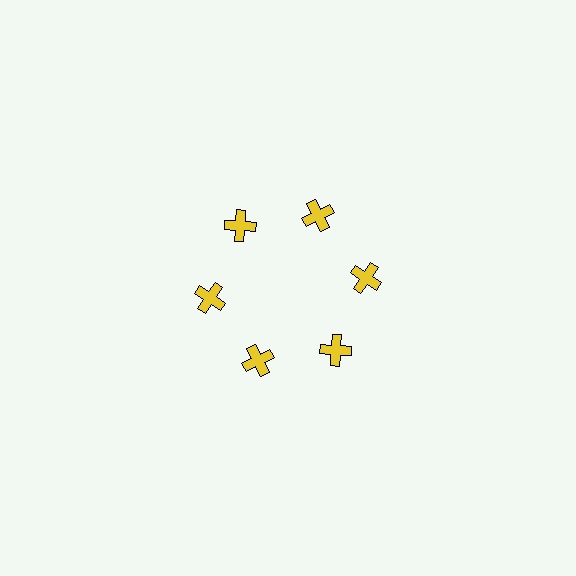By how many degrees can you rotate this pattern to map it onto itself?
The pattern maps onto itself every 60 degrees of rotation.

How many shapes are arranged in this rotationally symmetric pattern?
There are 6 shapes, arranged in 6 groups of 1.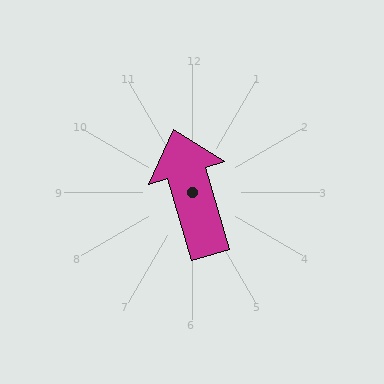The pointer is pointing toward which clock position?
Roughly 11 o'clock.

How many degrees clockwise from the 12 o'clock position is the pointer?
Approximately 343 degrees.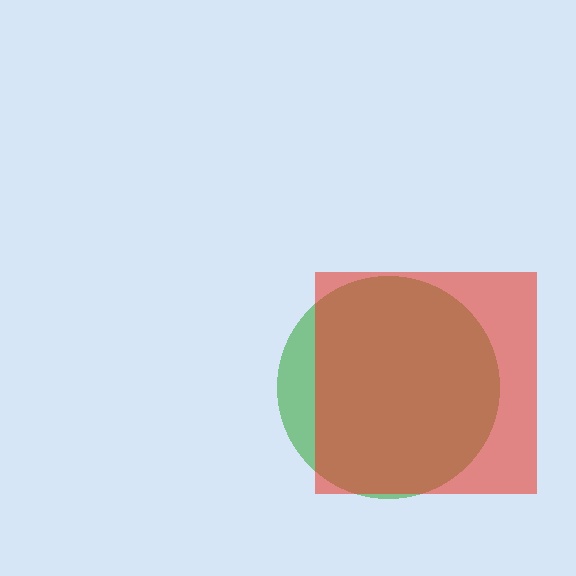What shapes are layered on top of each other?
The layered shapes are: a green circle, a red square.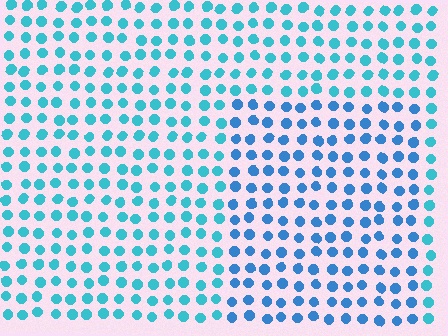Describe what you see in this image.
The image is filled with small cyan elements in a uniform arrangement. A rectangle-shaped region is visible where the elements are tinted to a slightly different hue, forming a subtle color boundary.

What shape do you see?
I see a rectangle.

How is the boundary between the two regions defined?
The boundary is defined purely by a slight shift in hue (about 25 degrees). Spacing, size, and orientation are identical on both sides.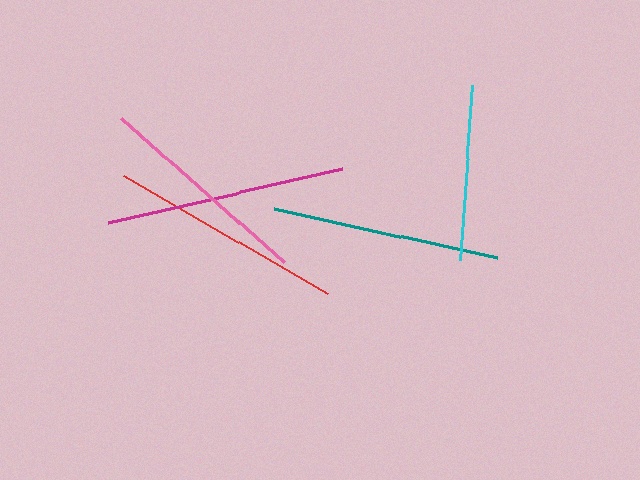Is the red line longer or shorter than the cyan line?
The red line is longer than the cyan line.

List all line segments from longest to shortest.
From longest to shortest: magenta, red, teal, pink, cyan.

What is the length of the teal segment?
The teal segment is approximately 229 pixels long.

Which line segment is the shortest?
The cyan line is the shortest at approximately 176 pixels.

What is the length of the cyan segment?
The cyan segment is approximately 176 pixels long.